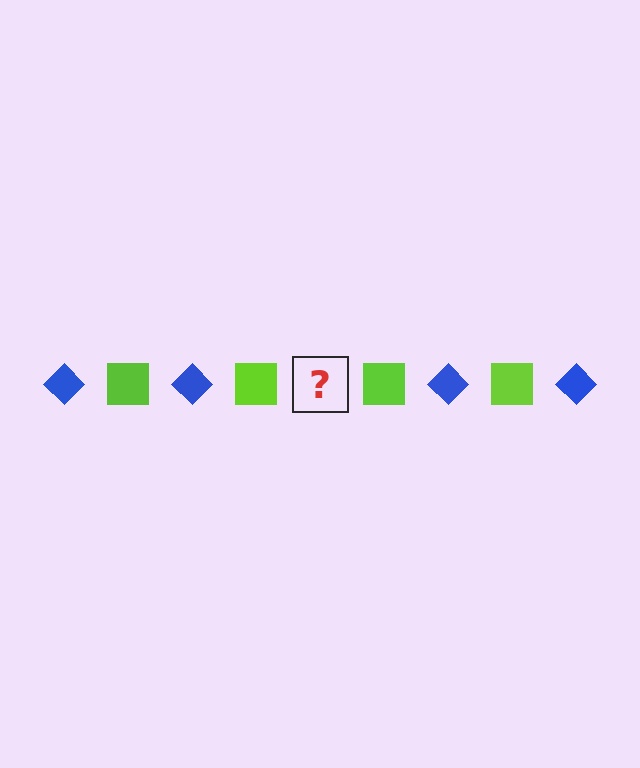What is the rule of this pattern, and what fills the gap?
The rule is that the pattern alternates between blue diamond and lime square. The gap should be filled with a blue diamond.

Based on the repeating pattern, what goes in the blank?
The blank should be a blue diamond.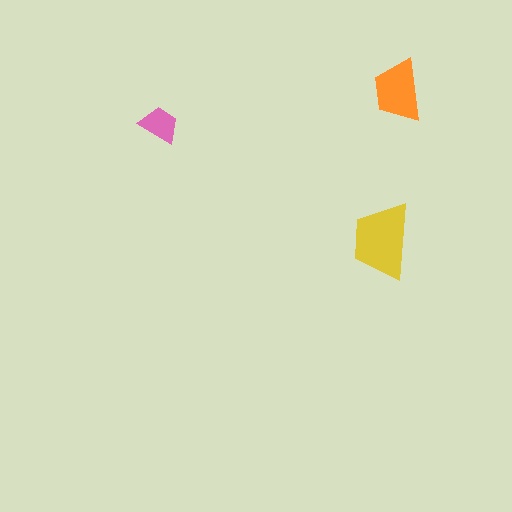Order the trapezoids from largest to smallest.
the yellow one, the orange one, the pink one.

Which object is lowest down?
The yellow trapezoid is bottommost.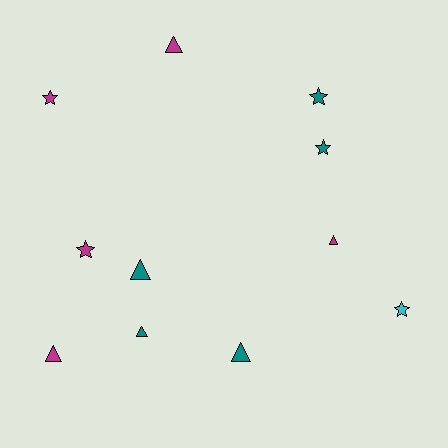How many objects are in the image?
There are 11 objects.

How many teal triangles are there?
There are 3 teal triangles.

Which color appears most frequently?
Magenta, with 5 objects.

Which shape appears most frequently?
Triangle, with 6 objects.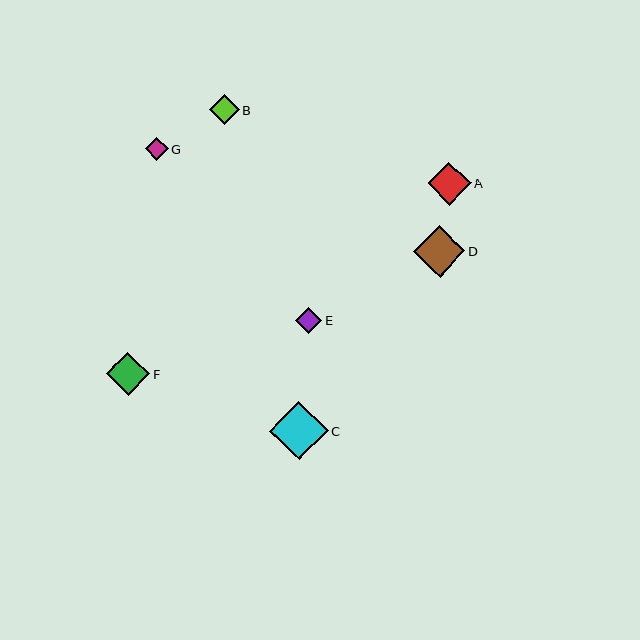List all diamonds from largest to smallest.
From largest to smallest: C, D, F, A, B, E, G.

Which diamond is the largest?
Diamond C is the largest with a size of approximately 58 pixels.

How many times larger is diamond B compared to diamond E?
Diamond B is approximately 1.2 times the size of diamond E.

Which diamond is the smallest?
Diamond G is the smallest with a size of approximately 23 pixels.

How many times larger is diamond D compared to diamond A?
Diamond D is approximately 1.2 times the size of diamond A.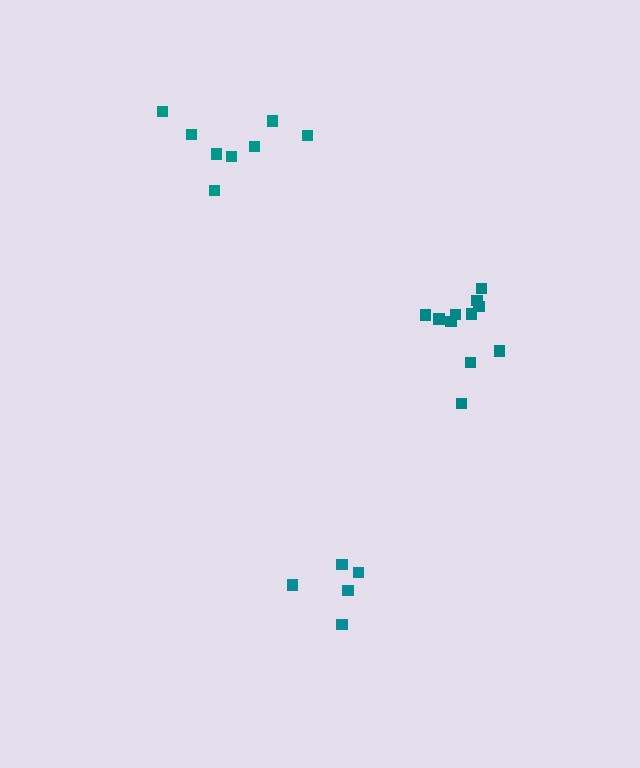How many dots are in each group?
Group 1: 8 dots, Group 2: 11 dots, Group 3: 5 dots (24 total).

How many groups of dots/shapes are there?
There are 3 groups.